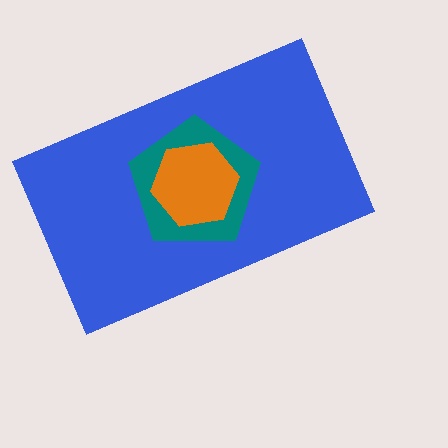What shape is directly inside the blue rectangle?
The teal pentagon.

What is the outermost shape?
The blue rectangle.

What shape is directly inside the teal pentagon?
The orange hexagon.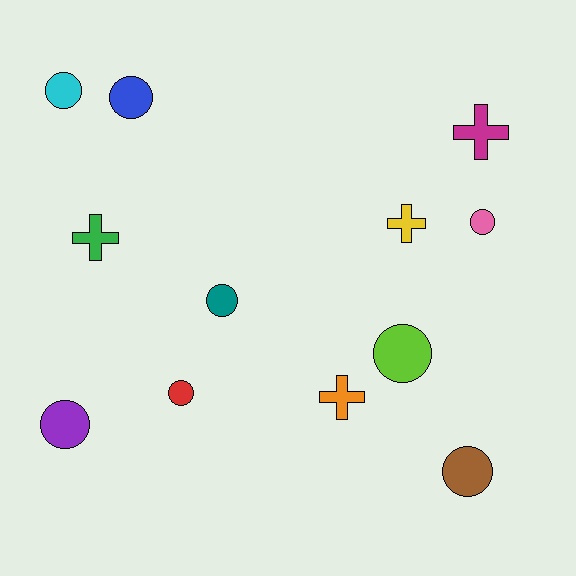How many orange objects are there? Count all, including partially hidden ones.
There is 1 orange object.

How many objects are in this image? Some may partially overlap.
There are 12 objects.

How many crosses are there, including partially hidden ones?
There are 4 crosses.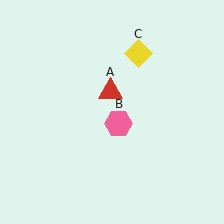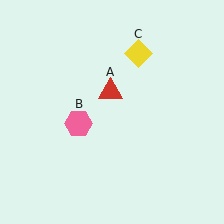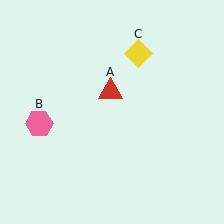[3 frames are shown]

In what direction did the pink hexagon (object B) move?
The pink hexagon (object B) moved left.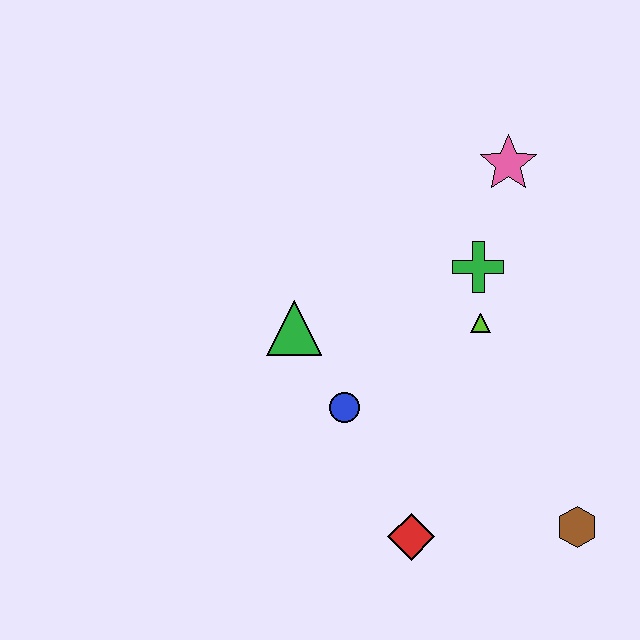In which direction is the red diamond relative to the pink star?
The red diamond is below the pink star.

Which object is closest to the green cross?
The lime triangle is closest to the green cross.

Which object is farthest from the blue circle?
The pink star is farthest from the blue circle.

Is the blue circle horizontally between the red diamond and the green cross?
No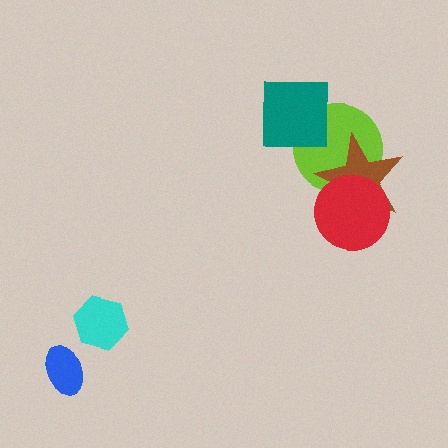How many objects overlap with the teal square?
1 object overlaps with the teal square.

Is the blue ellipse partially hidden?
No, no other shape covers it.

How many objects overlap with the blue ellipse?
0 objects overlap with the blue ellipse.